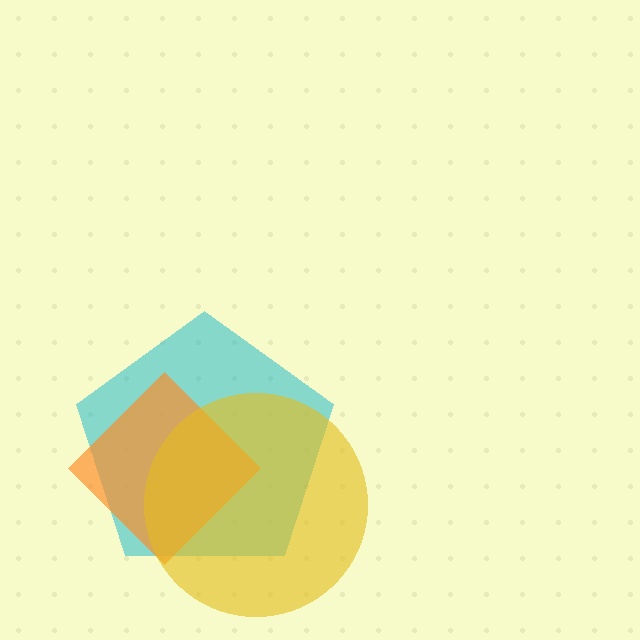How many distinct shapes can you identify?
There are 3 distinct shapes: a cyan pentagon, an orange diamond, a yellow circle.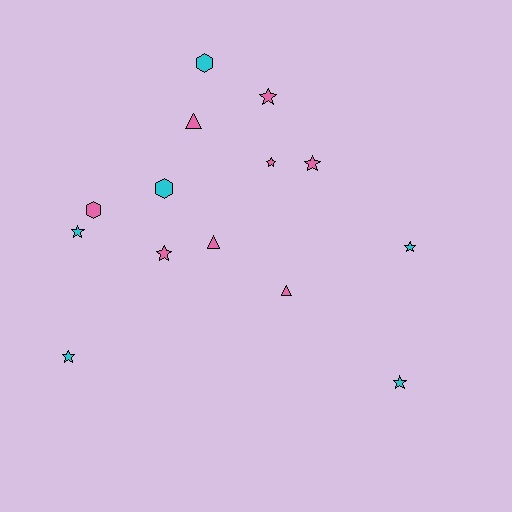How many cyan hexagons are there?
There are 2 cyan hexagons.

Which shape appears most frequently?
Star, with 8 objects.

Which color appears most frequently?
Pink, with 8 objects.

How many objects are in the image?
There are 14 objects.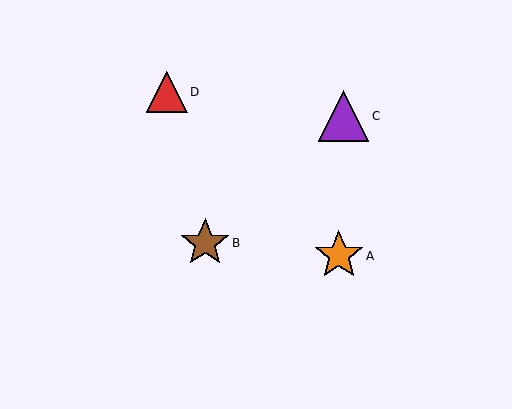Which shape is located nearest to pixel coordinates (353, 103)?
The purple triangle (labeled C) at (343, 116) is nearest to that location.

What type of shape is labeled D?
Shape D is a red triangle.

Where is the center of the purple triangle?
The center of the purple triangle is at (343, 116).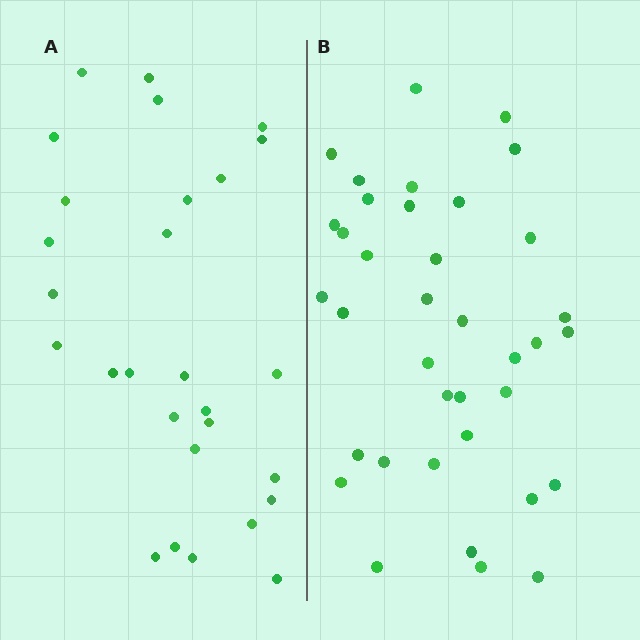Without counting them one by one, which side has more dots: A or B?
Region B (the right region) has more dots.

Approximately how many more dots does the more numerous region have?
Region B has roughly 8 or so more dots than region A.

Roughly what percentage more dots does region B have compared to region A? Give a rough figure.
About 30% more.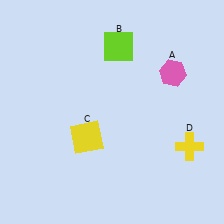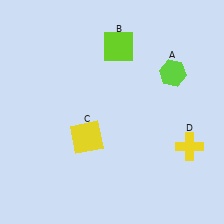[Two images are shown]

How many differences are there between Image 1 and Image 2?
There is 1 difference between the two images.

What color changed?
The hexagon (A) changed from pink in Image 1 to lime in Image 2.